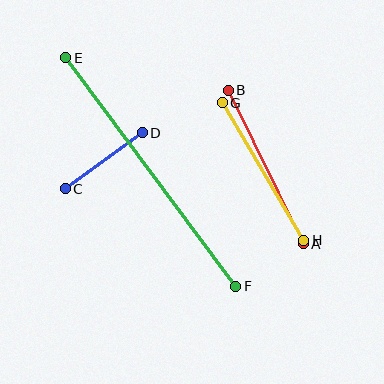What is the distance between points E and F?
The distance is approximately 285 pixels.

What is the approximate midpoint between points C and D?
The midpoint is at approximately (104, 161) pixels.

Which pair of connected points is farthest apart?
Points E and F are farthest apart.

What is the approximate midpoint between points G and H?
The midpoint is at approximately (263, 172) pixels.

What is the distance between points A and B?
The distance is approximately 171 pixels.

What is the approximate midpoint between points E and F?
The midpoint is at approximately (151, 172) pixels.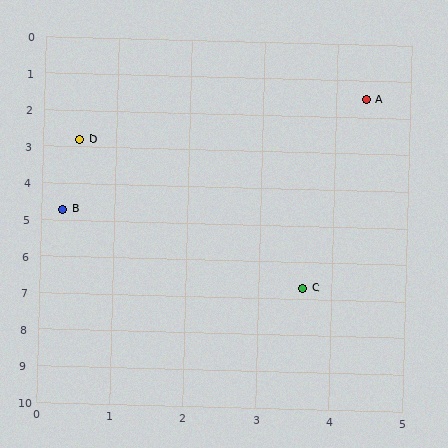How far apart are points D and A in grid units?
Points D and A are about 4.1 grid units apart.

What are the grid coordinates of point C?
Point C is at approximately (3.6, 6.7).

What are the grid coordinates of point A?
Point A is at approximately (4.4, 1.5).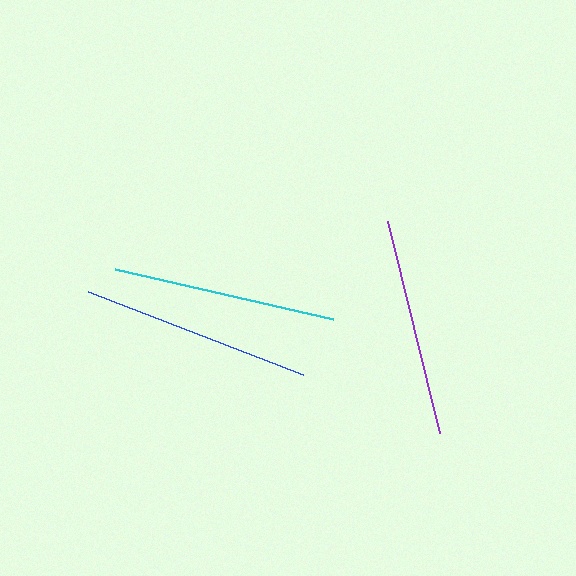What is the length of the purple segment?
The purple segment is approximately 219 pixels long.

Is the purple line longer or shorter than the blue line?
The blue line is longer than the purple line.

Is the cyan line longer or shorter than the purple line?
The cyan line is longer than the purple line.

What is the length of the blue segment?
The blue segment is approximately 231 pixels long.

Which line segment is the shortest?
The purple line is the shortest at approximately 219 pixels.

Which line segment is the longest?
The blue line is the longest at approximately 231 pixels.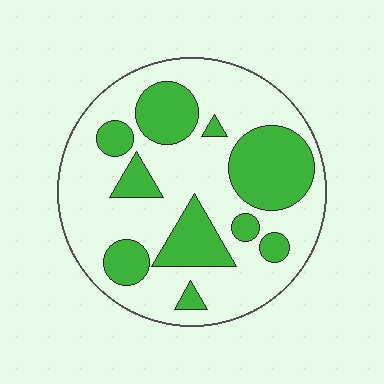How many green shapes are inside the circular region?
10.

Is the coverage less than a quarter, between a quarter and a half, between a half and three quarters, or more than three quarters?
Between a quarter and a half.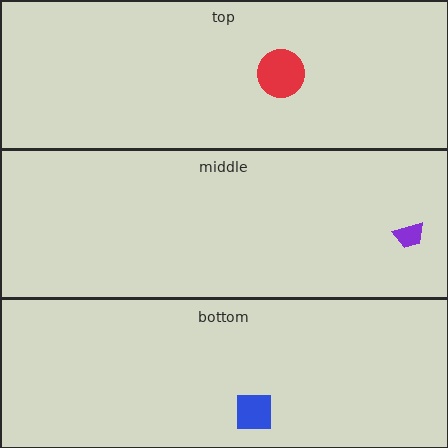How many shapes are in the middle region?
1.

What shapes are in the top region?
The red circle.